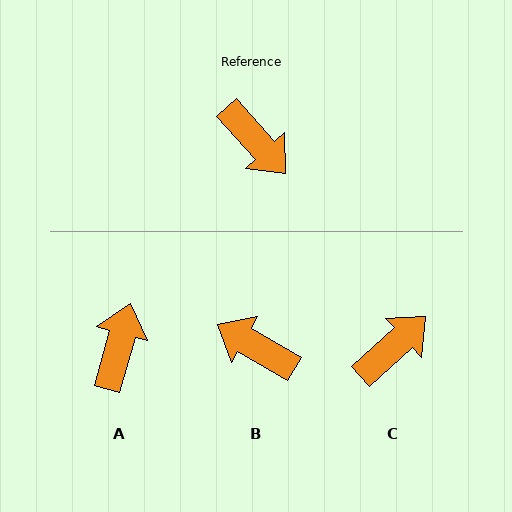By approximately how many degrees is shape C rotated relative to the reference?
Approximately 91 degrees counter-clockwise.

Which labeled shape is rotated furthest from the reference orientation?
B, about 162 degrees away.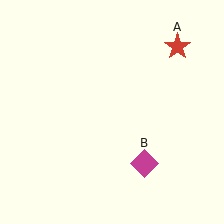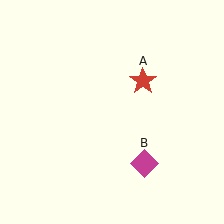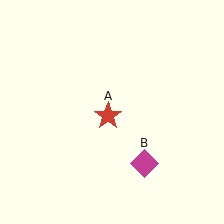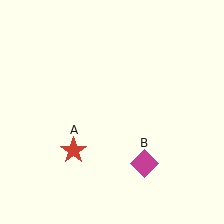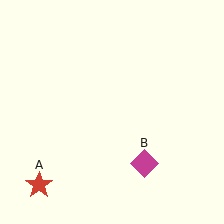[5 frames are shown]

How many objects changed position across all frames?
1 object changed position: red star (object A).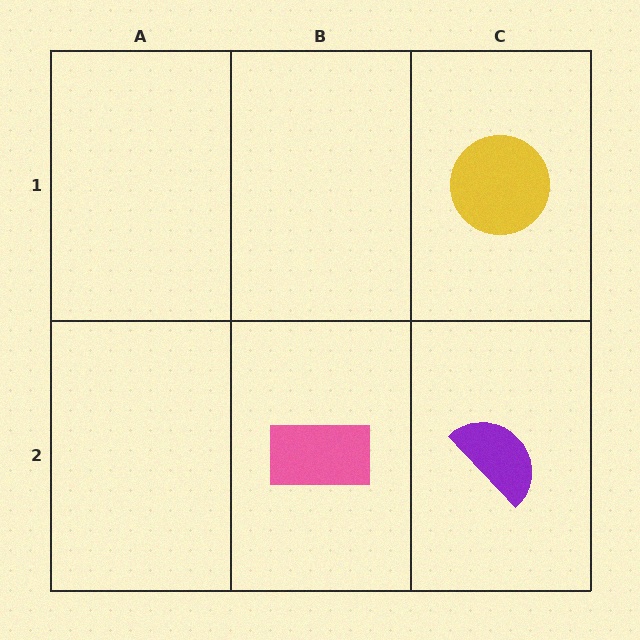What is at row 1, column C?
A yellow circle.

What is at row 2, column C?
A purple semicircle.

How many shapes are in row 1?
1 shape.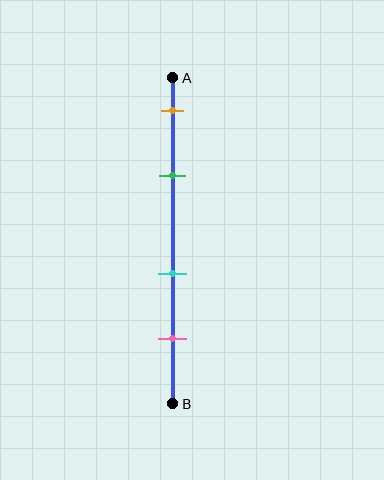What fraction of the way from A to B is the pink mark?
The pink mark is approximately 80% (0.8) of the way from A to B.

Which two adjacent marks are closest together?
The orange and green marks are the closest adjacent pair.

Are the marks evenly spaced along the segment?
No, the marks are not evenly spaced.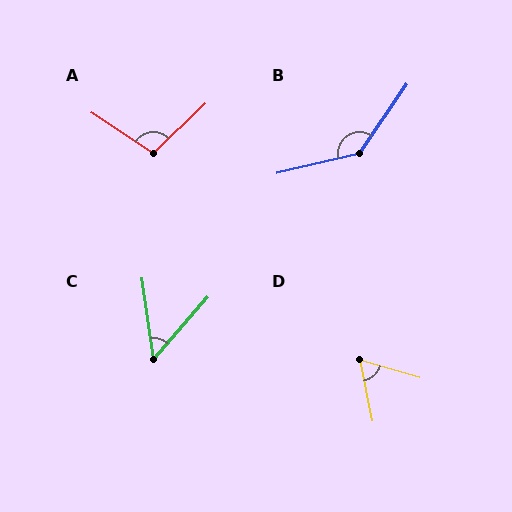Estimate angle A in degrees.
Approximately 103 degrees.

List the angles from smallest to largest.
C (49°), D (62°), A (103°), B (138°).